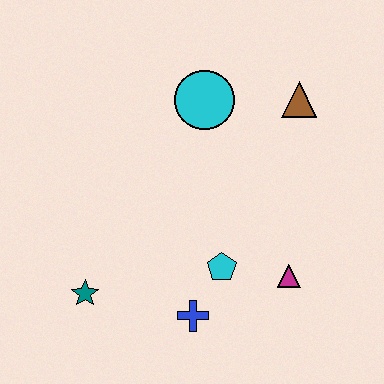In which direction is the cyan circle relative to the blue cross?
The cyan circle is above the blue cross.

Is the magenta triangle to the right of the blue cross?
Yes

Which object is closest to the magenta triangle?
The cyan pentagon is closest to the magenta triangle.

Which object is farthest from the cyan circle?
The teal star is farthest from the cyan circle.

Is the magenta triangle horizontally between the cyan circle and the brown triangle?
Yes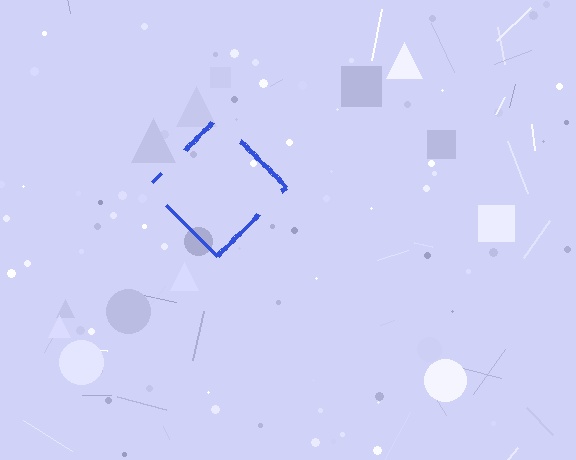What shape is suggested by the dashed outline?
The dashed outline suggests a diamond.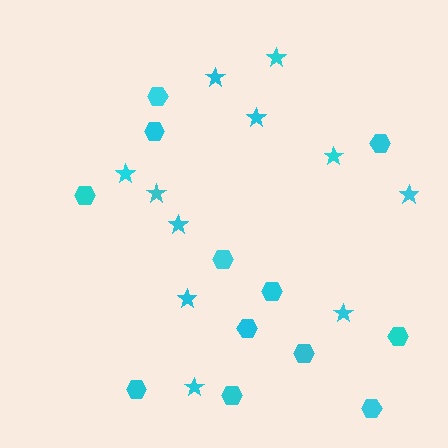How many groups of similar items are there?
There are 2 groups: one group of hexagons (12) and one group of stars (11).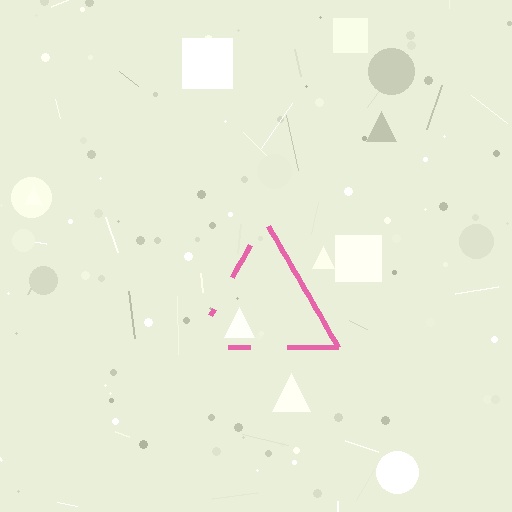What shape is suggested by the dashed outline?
The dashed outline suggests a triangle.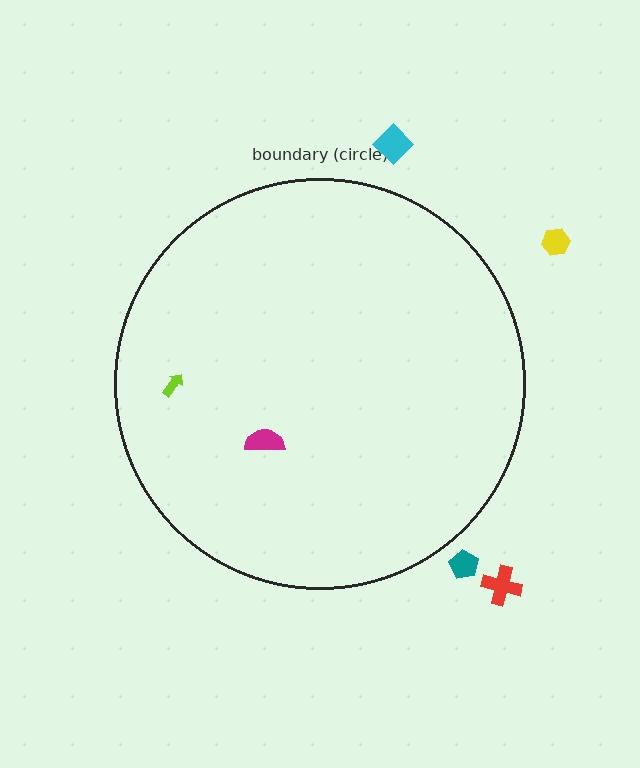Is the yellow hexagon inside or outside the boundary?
Outside.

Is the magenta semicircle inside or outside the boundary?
Inside.